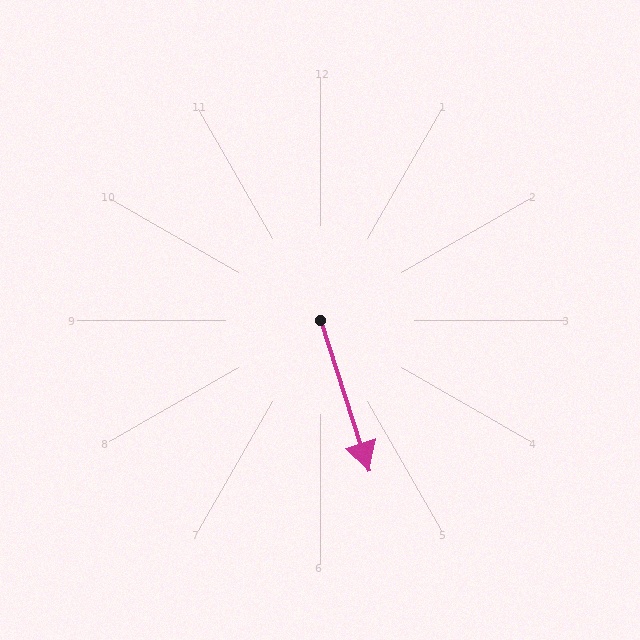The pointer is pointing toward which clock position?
Roughly 5 o'clock.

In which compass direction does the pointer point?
South.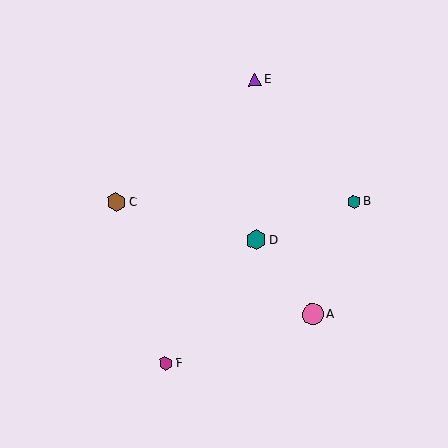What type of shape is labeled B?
Shape B is a teal hexagon.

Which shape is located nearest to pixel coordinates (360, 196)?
The teal hexagon (labeled B) at (354, 202) is nearest to that location.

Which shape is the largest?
The pink circle (labeled A) is the largest.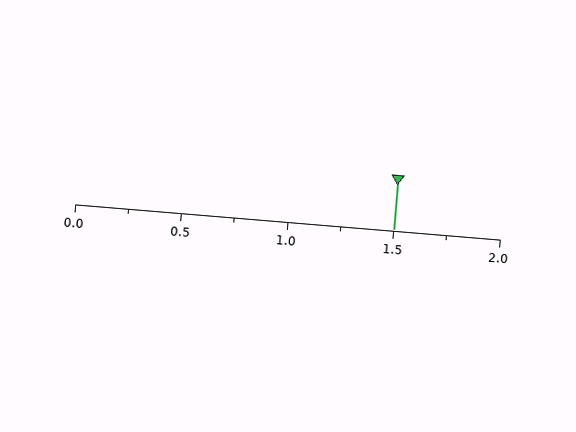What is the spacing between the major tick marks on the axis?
The major ticks are spaced 0.5 apart.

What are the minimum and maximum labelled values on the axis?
The axis runs from 0.0 to 2.0.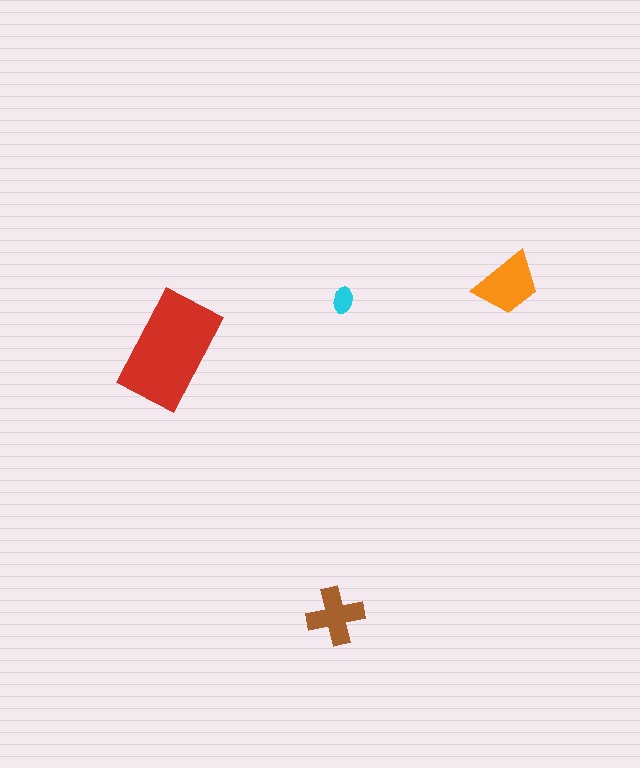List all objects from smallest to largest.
The cyan ellipse, the brown cross, the orange trapezoid, the red rectangle.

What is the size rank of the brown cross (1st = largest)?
3rd.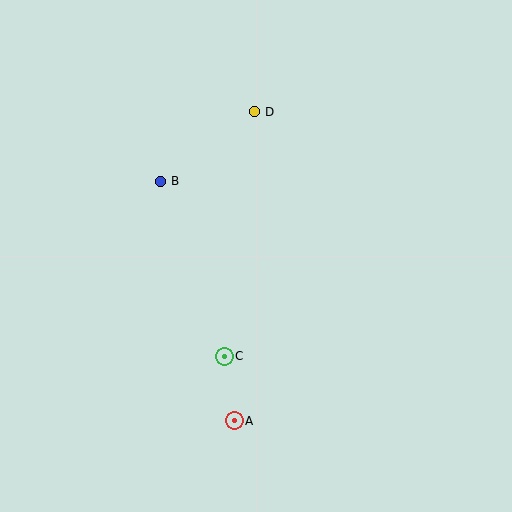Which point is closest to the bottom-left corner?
Point A is closest to the bottom-left corner.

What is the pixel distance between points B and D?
The distance between B and D is 117 pixels.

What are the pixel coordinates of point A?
Point A is at (234, 421).